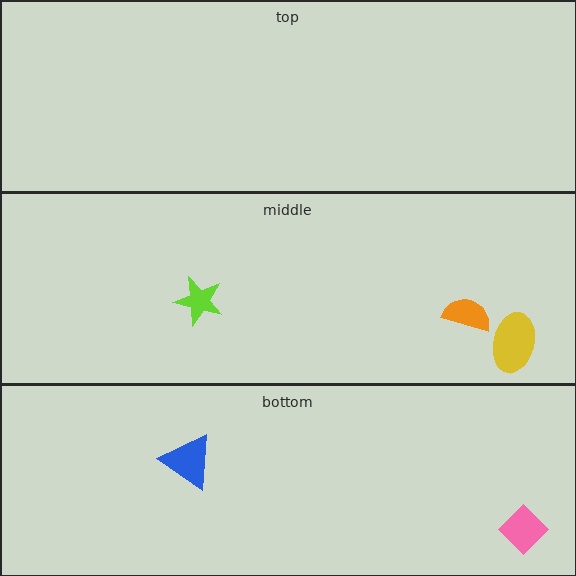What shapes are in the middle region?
The orange semicircle, the yellow ellipse, the lime star.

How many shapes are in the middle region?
3.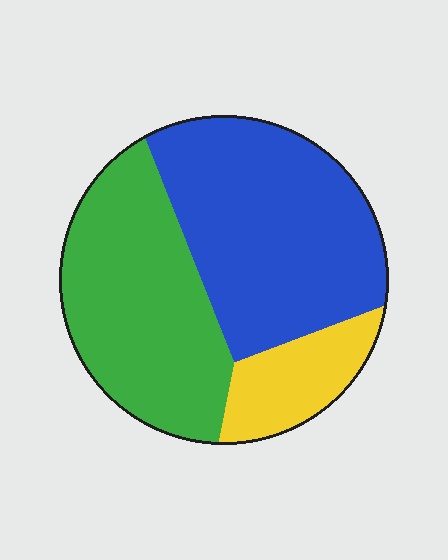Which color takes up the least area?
Yellow, at roughly 15%.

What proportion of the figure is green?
Green takes up about two fifths (2/5) of the figure.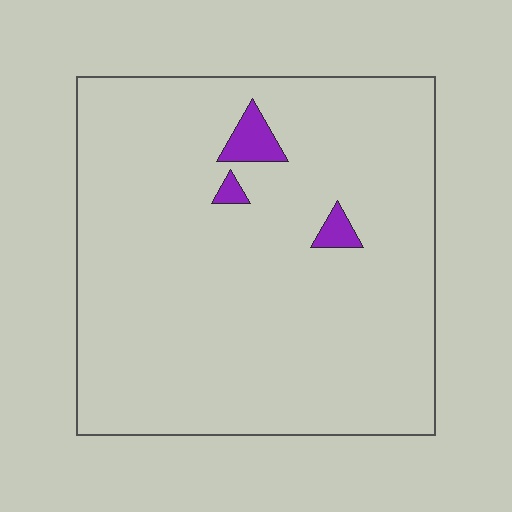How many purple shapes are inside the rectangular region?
3.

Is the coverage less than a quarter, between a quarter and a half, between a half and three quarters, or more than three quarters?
Less than a quarter.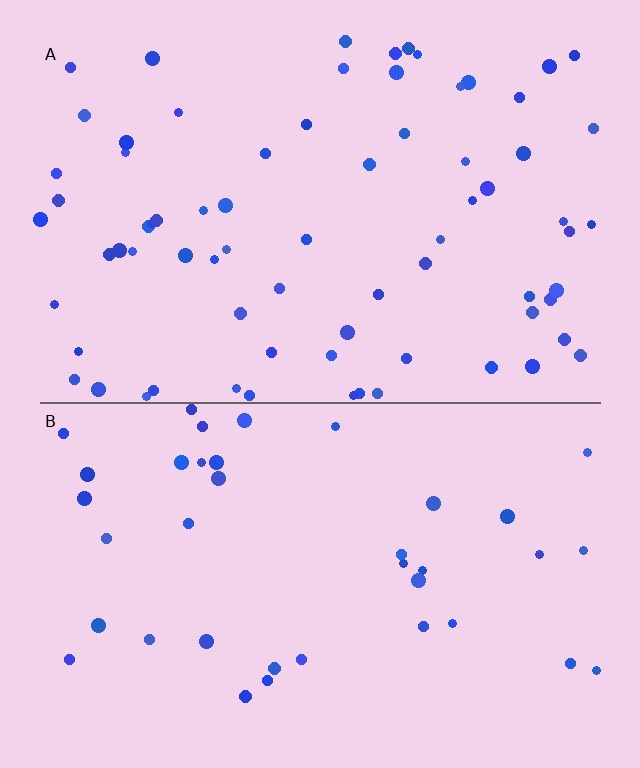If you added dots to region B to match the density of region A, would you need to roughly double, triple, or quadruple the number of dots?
Approximately double.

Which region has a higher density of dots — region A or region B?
A (the top).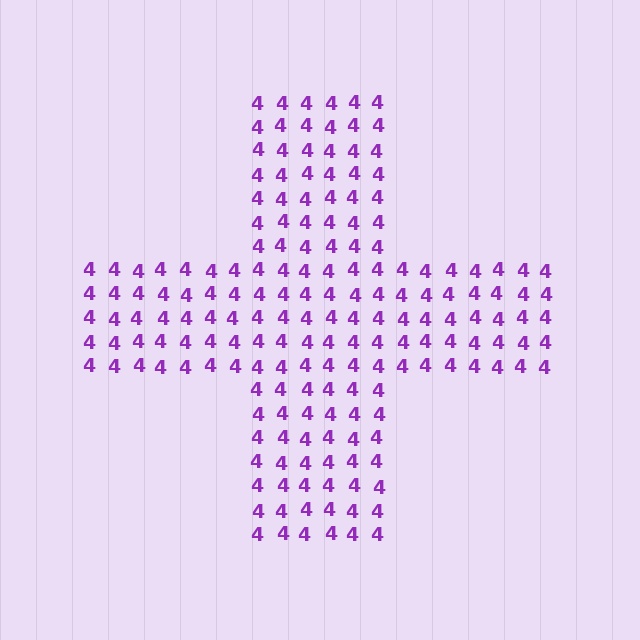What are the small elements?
The small elements are digit 4's.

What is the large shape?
The large shape is a cross.